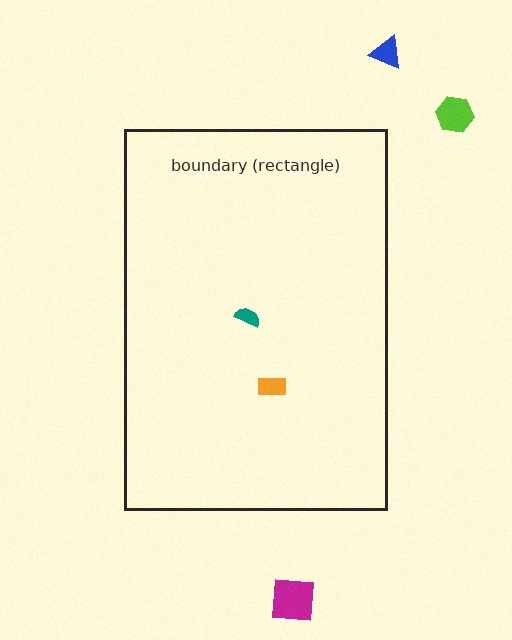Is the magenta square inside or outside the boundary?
Outside.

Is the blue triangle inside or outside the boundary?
Outside.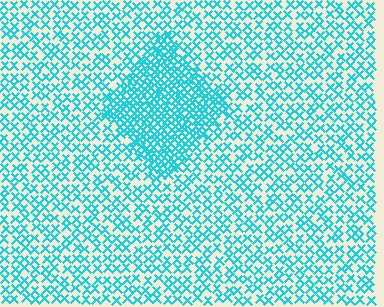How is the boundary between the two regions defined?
The boundary is defined by a change in element density (approximately 2.2x ratio). All elements are the same color, size, and shape.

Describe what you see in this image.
The image contains small cyan elements arranged at two different densities. A diamond-shaped region is visible where the elements are more densely packed than the surrounding area.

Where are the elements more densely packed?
The elements are more densely packed inside the diamond boundary.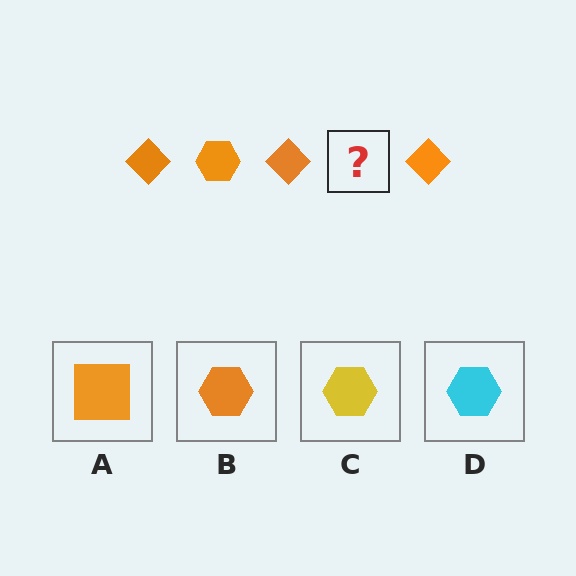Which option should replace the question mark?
Option B.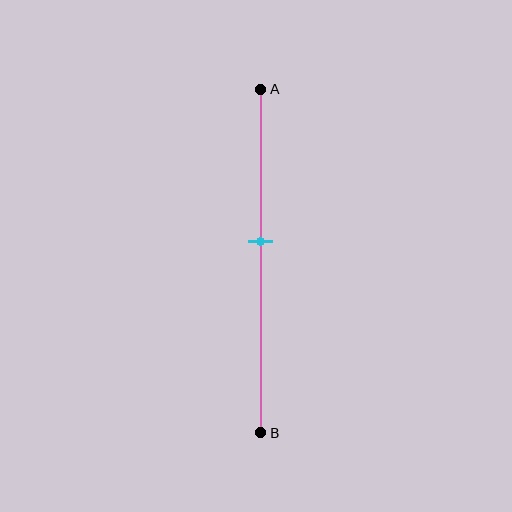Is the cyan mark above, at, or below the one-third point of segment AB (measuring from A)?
The cyan mark is below the one-third point of segment AB.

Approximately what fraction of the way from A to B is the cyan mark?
The cyan mark is approximately 45% of the way from A to B.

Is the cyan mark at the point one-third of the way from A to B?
No, the mark is at about 45% from A, not at the 33% one-third point.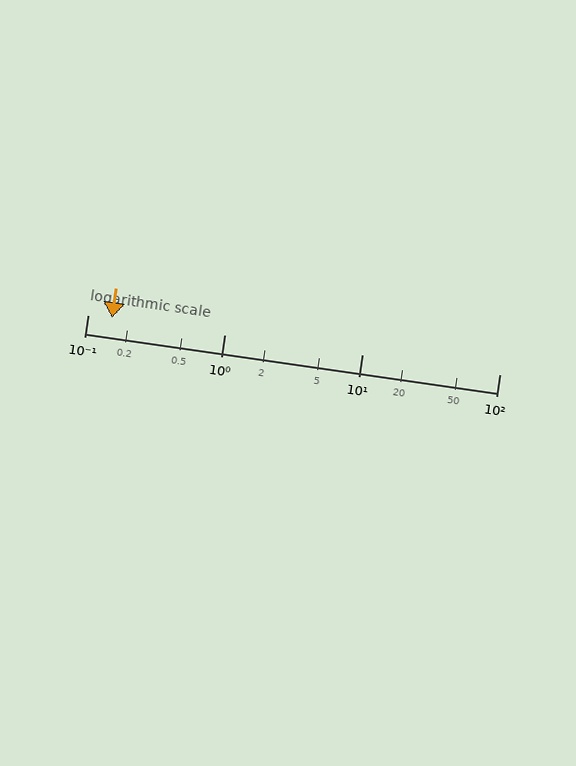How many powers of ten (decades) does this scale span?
The scale spans 3 decades, from 0.1 to 100.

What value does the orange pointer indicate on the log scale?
The pointer indicates approximately 0.15.